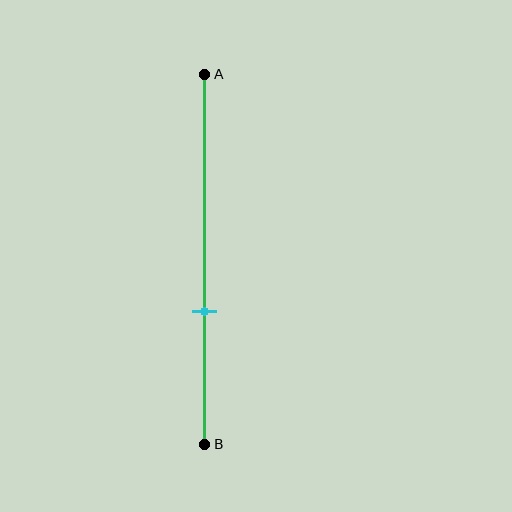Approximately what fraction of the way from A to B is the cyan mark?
The cyan mark is approximately 65% of the way from A to B.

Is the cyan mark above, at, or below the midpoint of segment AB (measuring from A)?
The cyan mark is below the midpoint of segment AB.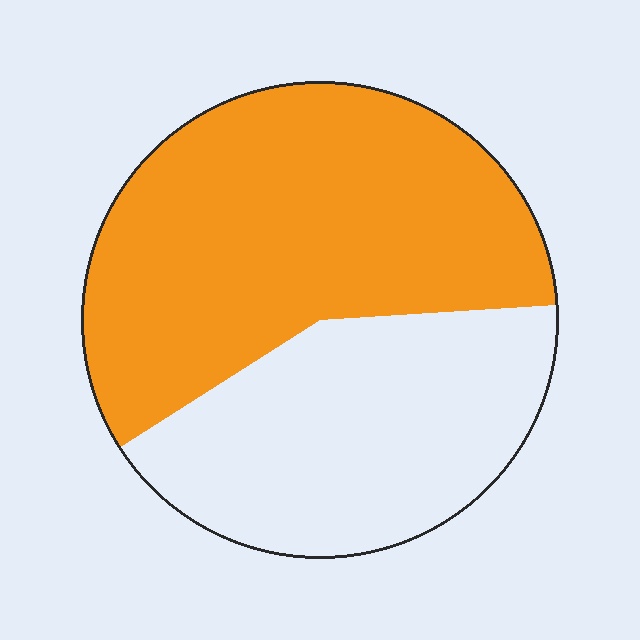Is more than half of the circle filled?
Yes.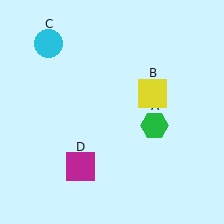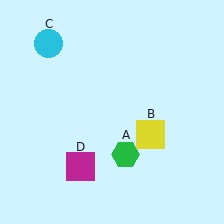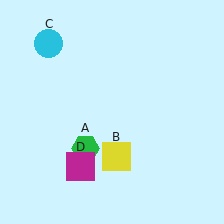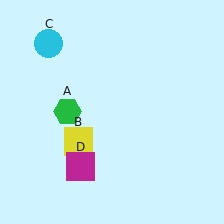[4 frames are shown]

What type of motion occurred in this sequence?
The green hexagon (object A), yellow square (object B) rotated clockwise around the center of the scene.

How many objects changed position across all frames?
2 objects changed position: green hexagon (object A), yellow square (object B).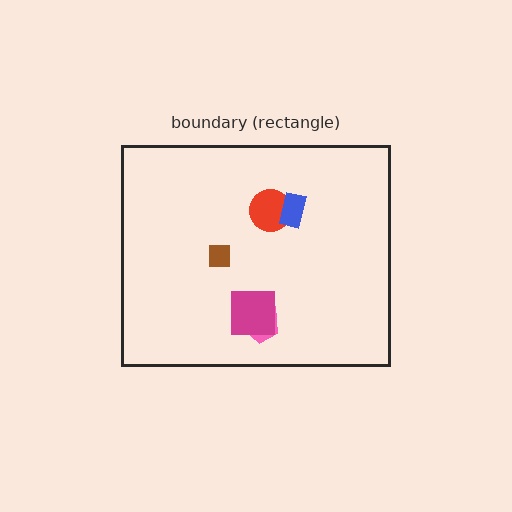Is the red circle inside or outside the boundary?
Inside.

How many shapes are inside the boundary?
5 inside, 0 outside.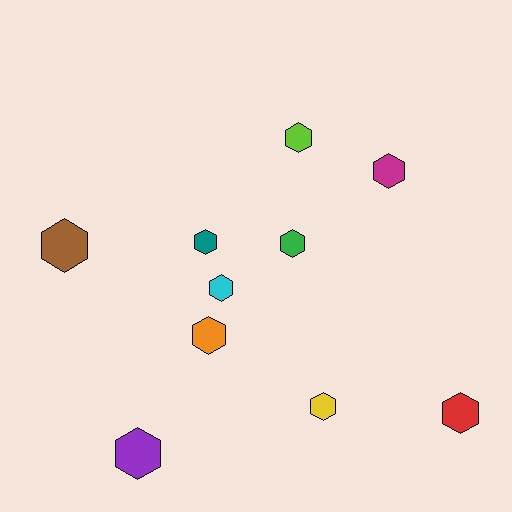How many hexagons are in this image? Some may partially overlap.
There are 10 hexagons.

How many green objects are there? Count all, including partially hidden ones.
There is 1 green object.